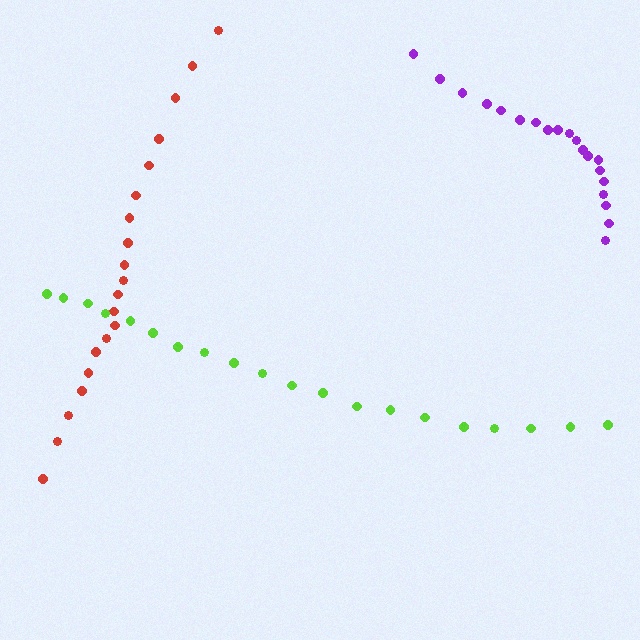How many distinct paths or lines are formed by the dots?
There are 3 distinct paths.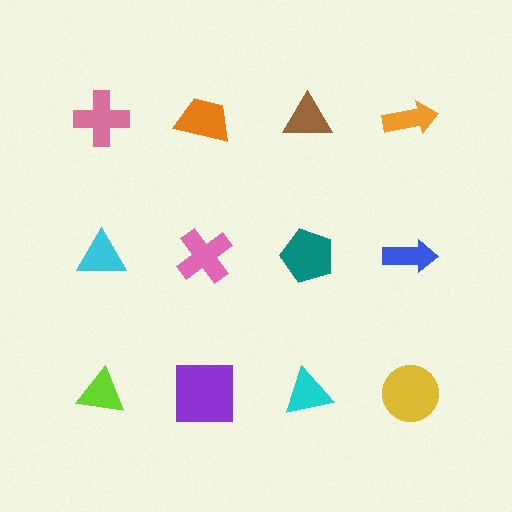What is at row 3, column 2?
A purple square.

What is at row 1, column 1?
A pink cross.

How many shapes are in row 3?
4 shapes.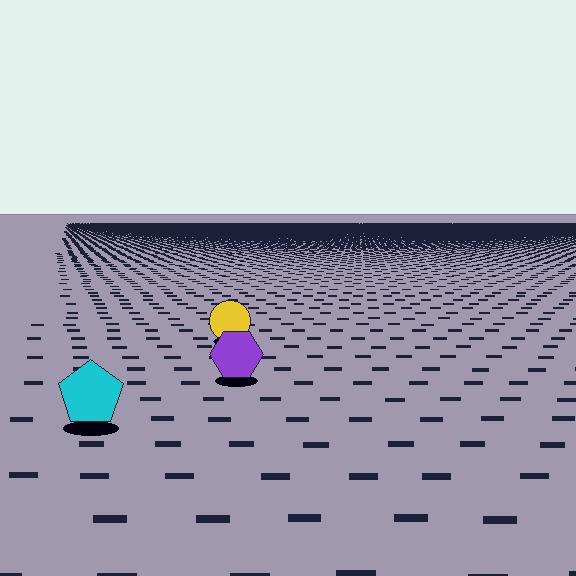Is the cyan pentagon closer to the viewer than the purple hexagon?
Yes. The cyan pentagon is closer — you can tell from the texture gradient: the ground texture is coarser near it.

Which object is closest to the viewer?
The cyan pentagon is closest. The texture marks near it are larger and more spread out.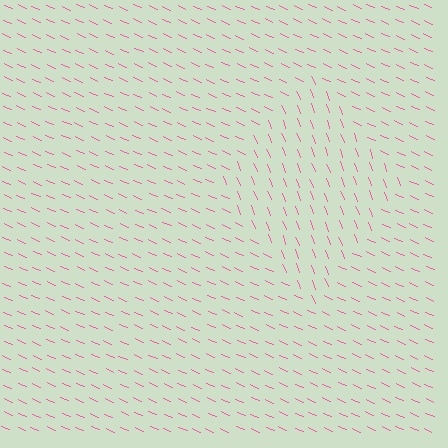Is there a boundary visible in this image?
Yes, there is a texture boundary formed by a change in line orientation.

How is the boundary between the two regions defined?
The boundary is defined purely by a change in line orientation (approximately 45 degrees difference). All lines are the same color and thickness.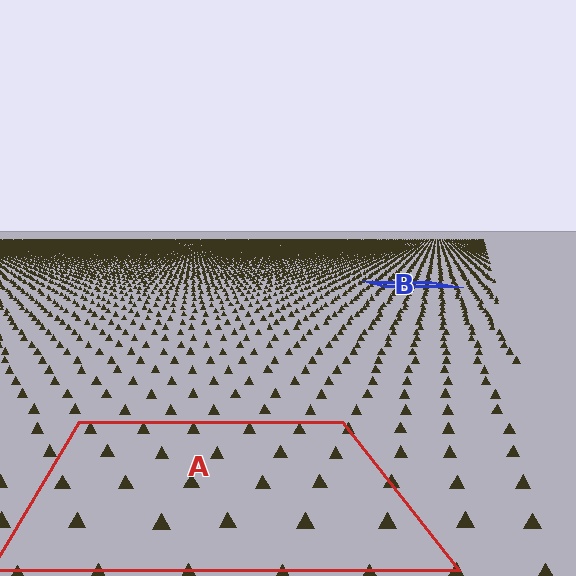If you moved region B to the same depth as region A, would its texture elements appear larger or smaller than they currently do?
They would appear larger. At a closer depth, the same texture elements are projected at a bigger on-screen size.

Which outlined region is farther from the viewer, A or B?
Region B is farther from the viewer — the texture elements inside it appear smaller and more densely packed.